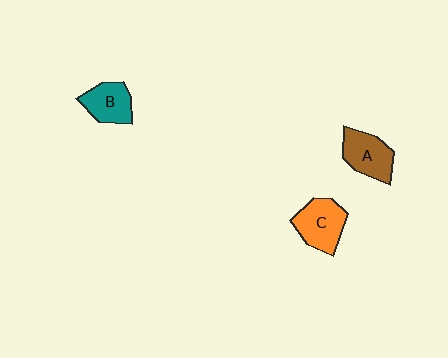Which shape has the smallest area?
Shape B (teal).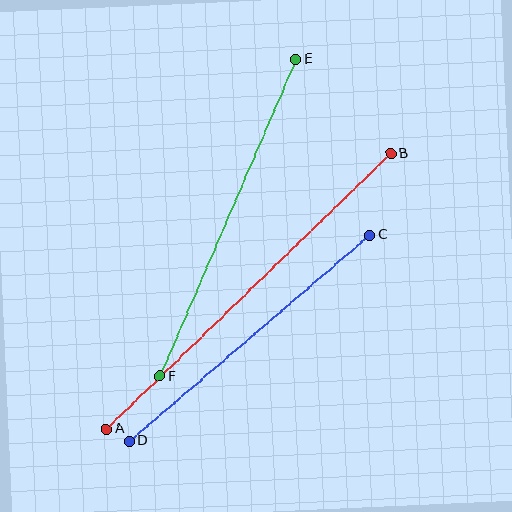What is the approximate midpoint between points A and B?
The midpoint is at approximately (248, 292) pixels.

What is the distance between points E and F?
The distance is approximately 345 pixels.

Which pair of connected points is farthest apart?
Points A and B are farthest apart.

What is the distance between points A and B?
The distance is approximately 396 pixels.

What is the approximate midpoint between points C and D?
The midpoint is at approximately (249, 338) pixels.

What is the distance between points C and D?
The distance is approximately 316 pixels.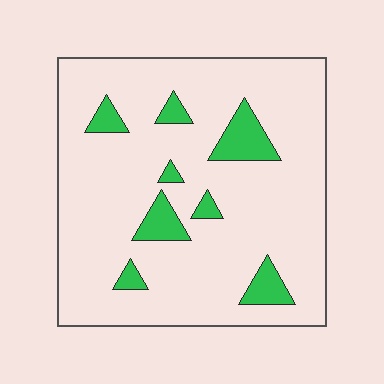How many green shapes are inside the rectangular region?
8.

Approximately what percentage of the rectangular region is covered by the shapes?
Approximately 10%.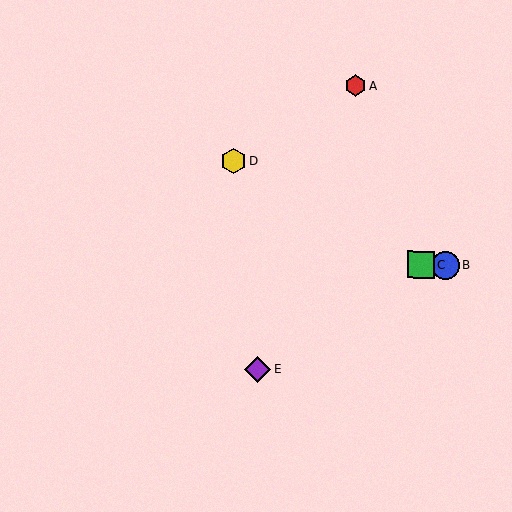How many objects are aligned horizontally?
2 objects (B, C) are aligned horizontally.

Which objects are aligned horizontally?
Objects B, C are aligned horizontally.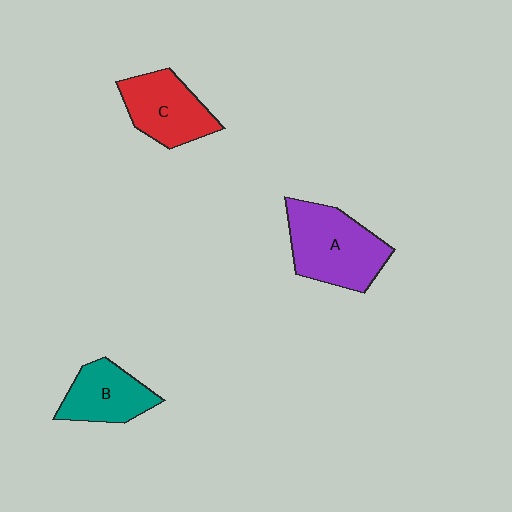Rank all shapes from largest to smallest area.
From largest to smallest: A (purple), C (red), B (teal).